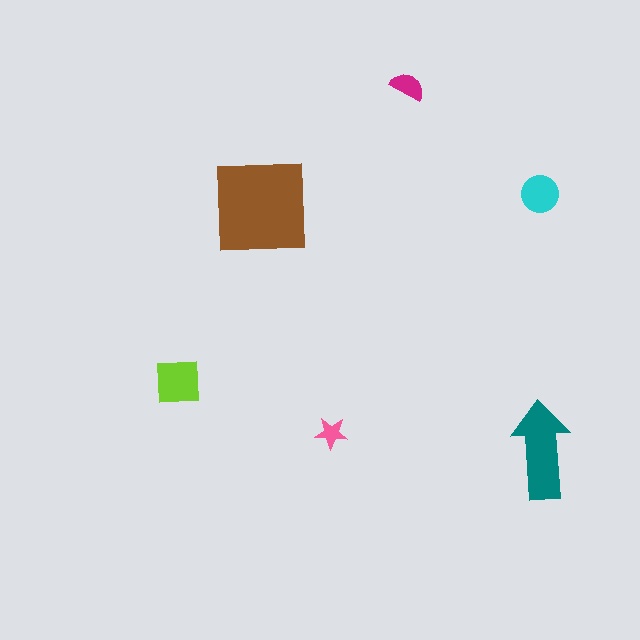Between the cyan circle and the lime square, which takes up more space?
The lime square.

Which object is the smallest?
The pink star.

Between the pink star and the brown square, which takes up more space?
The brown square.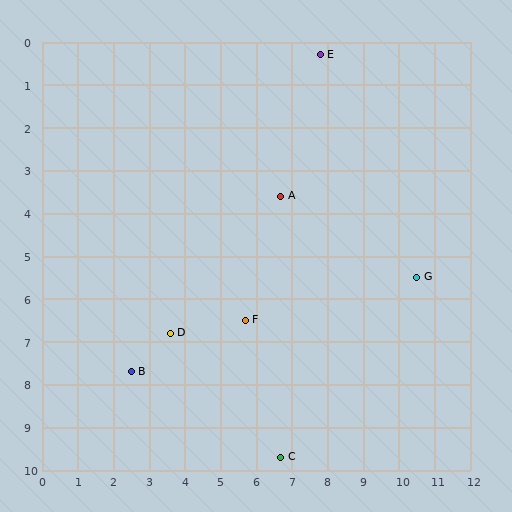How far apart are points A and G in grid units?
Points A and G are about 4.2 grid units apart.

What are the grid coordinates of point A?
Point A is at approximately (6.7, 3.6).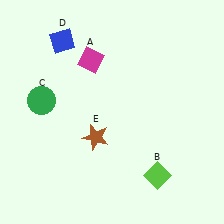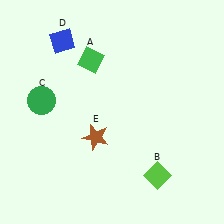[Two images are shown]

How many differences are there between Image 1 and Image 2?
There is 1 difference between the two images.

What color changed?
The diamond (A) changed from magenta in Image 1 to green in Image 2.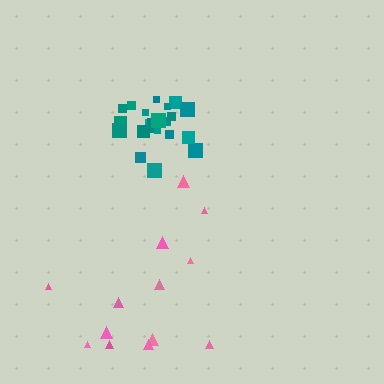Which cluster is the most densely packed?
Teal.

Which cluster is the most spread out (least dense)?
Pink.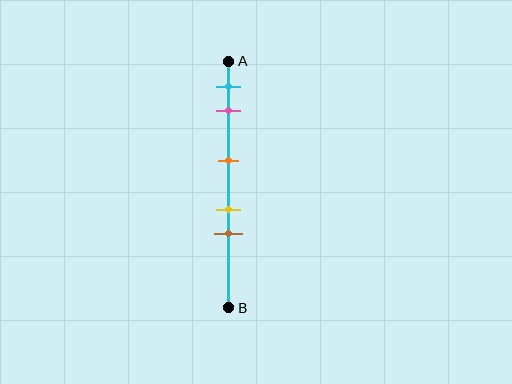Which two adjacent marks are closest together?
The yellow and brown marks are the closest adjacent pair.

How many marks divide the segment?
There are 5 marks dividing the segment.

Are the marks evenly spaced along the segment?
No, the marks are not evenly spaced.